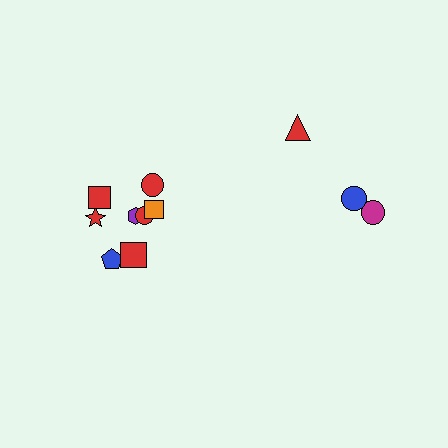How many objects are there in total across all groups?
There are 11 objects.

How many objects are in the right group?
There are 3 objects.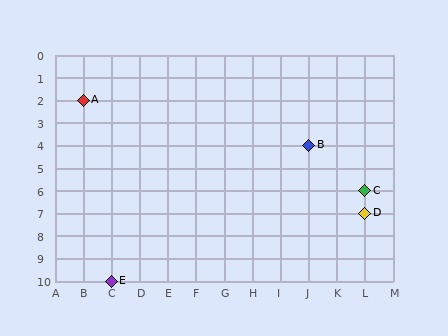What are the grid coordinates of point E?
Point E is at grid coordinates (C, 10).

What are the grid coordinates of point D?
Point D is at grid coordinates (L, 7).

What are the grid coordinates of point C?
Point C is at grid coordinates (L, 6).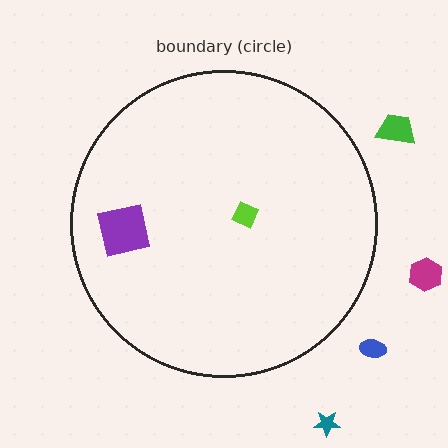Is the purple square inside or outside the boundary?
Inside.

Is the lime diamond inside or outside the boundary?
Inside.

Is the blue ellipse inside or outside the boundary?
Outside.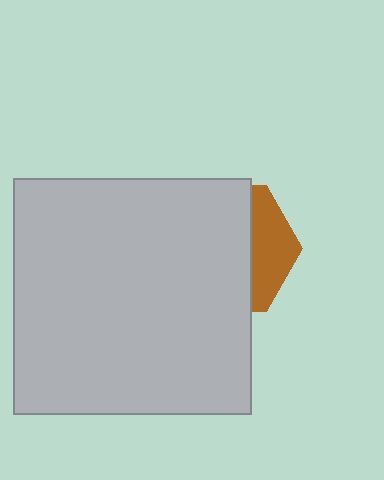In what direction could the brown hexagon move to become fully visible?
The brown hexagon could move right. That would shift it out from behind the light gray rectangle entirely.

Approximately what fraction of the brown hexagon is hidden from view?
Roughly 70% of the brown hexagon is hidden behind the light gray rectangle.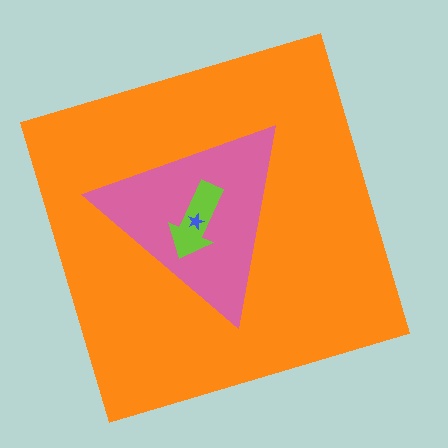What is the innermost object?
The blue star.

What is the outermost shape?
The orange square.